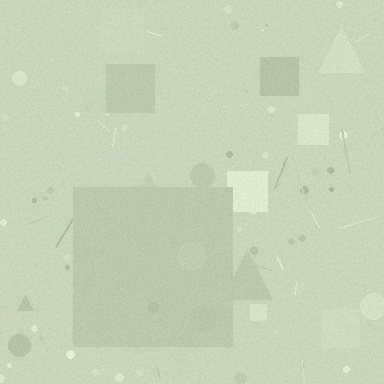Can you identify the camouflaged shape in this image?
The camouflaged shape is a square.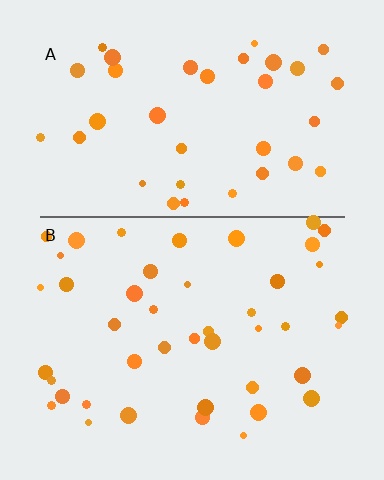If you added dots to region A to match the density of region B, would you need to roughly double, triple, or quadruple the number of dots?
Approximately double.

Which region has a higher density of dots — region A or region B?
B (the bottom).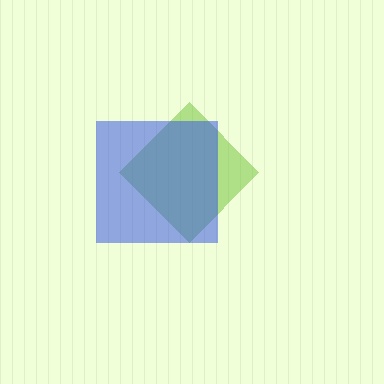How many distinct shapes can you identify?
There are 2 distinct shapes: a lime diamond, a blue square.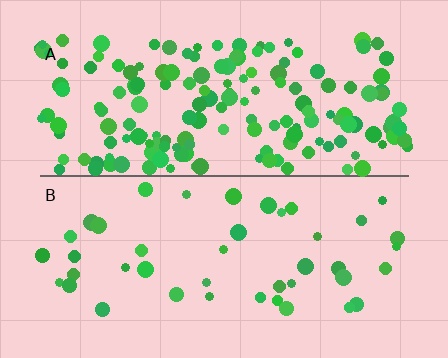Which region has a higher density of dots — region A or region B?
A (the top).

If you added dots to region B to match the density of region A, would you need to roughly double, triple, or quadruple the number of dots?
Approximately quadruple.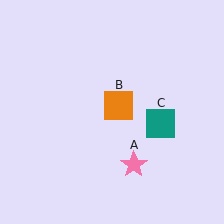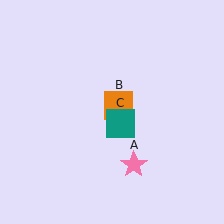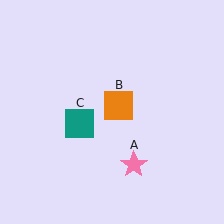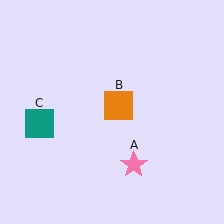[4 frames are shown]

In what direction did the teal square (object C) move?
The teal square (object C) moved left.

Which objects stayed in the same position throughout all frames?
Pink star (object A) and orange square (object B) remained stationary.